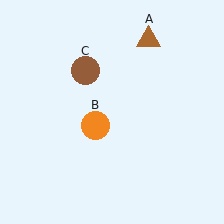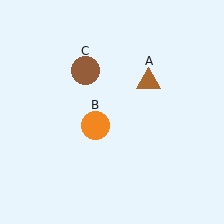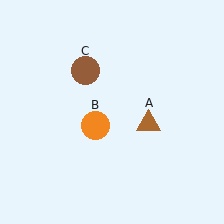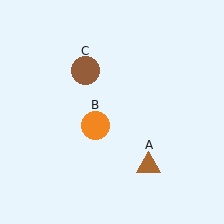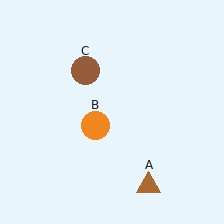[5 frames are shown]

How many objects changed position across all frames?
1 object changed position: brown triangle (object A).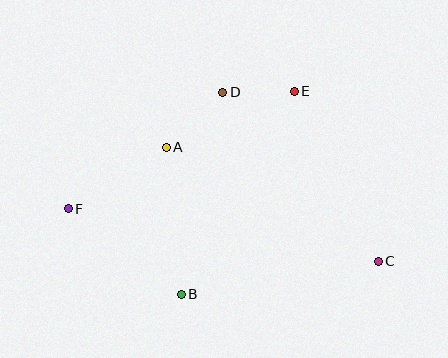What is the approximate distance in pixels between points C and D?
The distance between C and D is approximately 230 pixels.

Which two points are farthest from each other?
Points C and F are farthest from each other.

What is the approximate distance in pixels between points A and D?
The distance between A and D is approximately 79 pixels.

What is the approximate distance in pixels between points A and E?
The distance between A and E is approximately 140 pixels.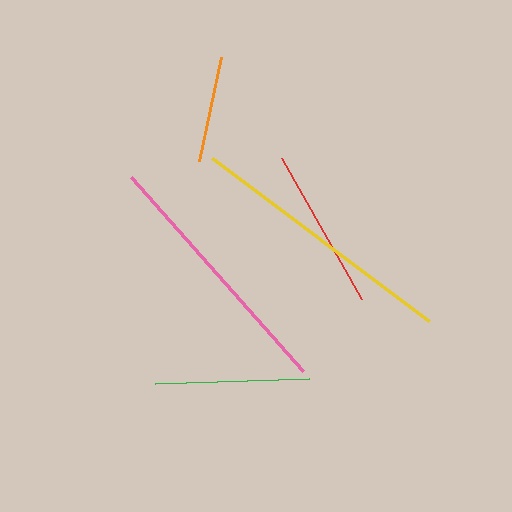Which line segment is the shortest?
The orange line is the shortest at approximately 106 pixels.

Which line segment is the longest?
The yellow line is the longest at approximately 272 pixels.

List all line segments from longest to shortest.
From longest to shortest: yellow, pink, red, green, orange.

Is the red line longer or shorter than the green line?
The red line is longer than the green line.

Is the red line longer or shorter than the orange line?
The red line is longer than the orange line.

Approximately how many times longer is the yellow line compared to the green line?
The yellow line is approximately 1.8 times the length of the green line.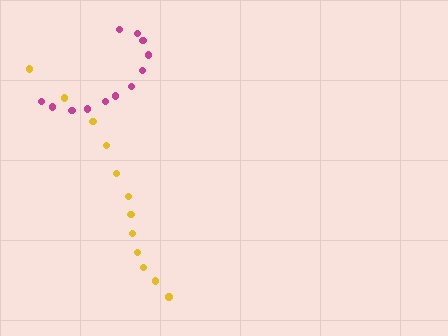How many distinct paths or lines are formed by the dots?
There are 2 distinct paths.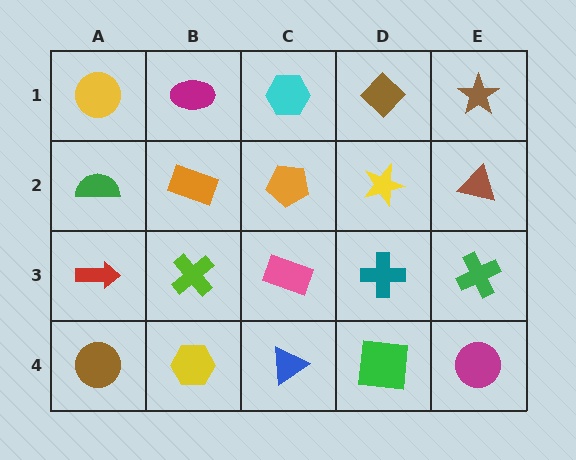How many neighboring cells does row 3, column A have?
3.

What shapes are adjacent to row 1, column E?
A brown triangle (row 2, column E), a brown diamond (row 1, column D).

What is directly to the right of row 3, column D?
A green cross.